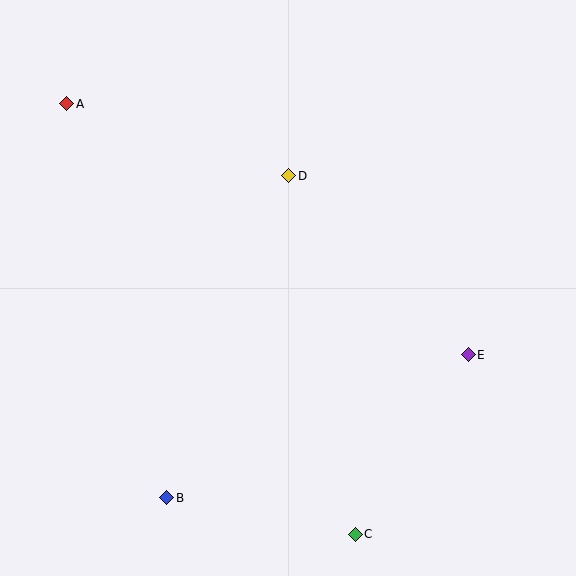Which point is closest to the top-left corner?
Point A is closest to the top-left corner.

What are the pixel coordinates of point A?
Point A is at (66, 104).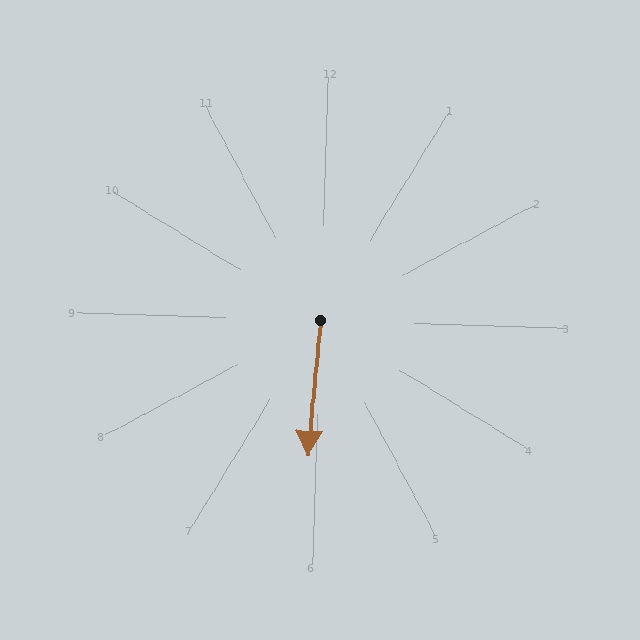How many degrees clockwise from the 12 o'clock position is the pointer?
Approximately 183 degrees.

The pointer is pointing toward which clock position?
Roughly 6 o'clock.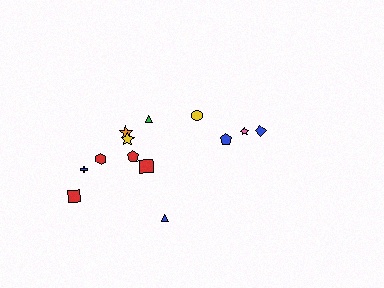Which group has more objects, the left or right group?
The left group.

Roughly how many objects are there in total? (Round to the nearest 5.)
Roughly 15 objects in total.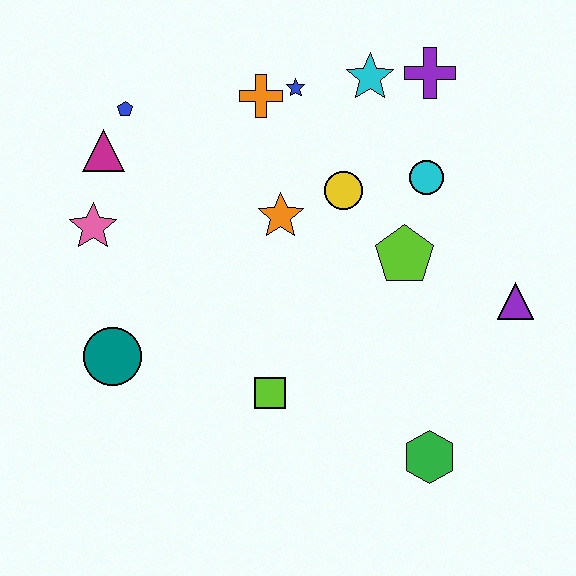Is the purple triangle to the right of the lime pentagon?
Yes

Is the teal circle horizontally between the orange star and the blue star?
No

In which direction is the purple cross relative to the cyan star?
The purple cross is to the right of the cyan star.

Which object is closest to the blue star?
The orange cross is closest to the blue star.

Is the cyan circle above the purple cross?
No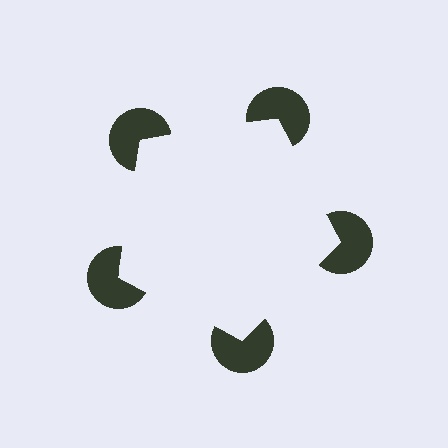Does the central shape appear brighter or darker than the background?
It typically appears slightly brighter than the background, even though no actual brightness change is drawn.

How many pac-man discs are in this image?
There are 5 — one at each vertex of the illusory pentagon.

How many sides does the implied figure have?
5 sides.